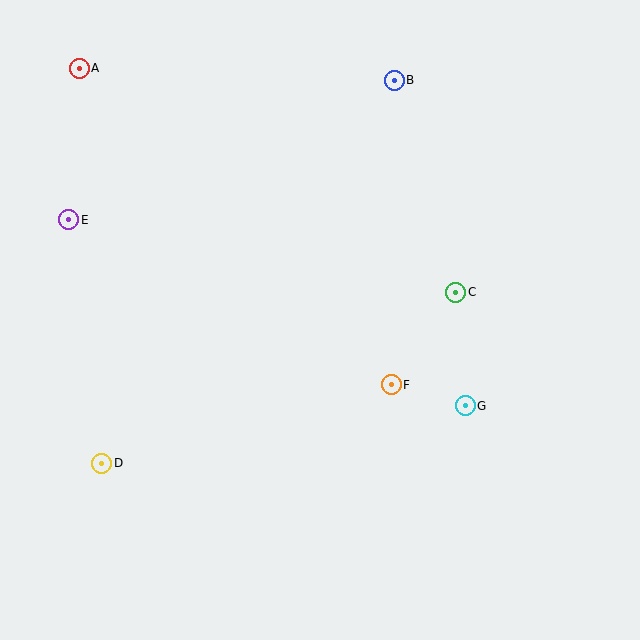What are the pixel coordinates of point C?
Point C is at (456, 292).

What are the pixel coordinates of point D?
Point D is at (102, 463).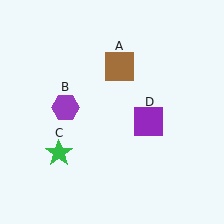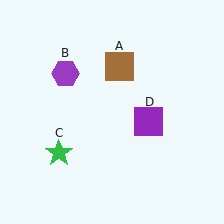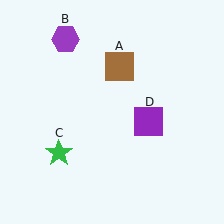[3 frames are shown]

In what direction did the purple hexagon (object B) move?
The purple hexagon (object B) moved up.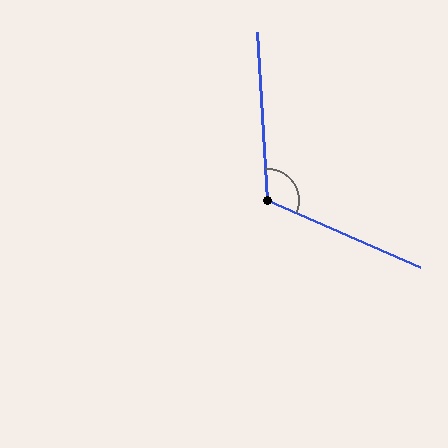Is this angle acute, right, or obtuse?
It is obtuse.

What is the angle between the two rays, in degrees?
Approximately 117 degrees.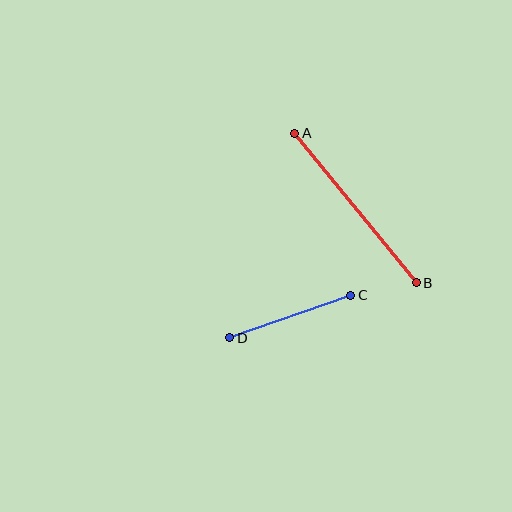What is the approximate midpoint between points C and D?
The midpoint is at approximately (290, 317) pixels.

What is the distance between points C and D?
The distance is approximately 128 pixels.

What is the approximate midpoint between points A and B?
The midpoint is at approximately (356, 208) pixels.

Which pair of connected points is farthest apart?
Points A and B are farthest apart.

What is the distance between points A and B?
The distance is approximately 192 pixels.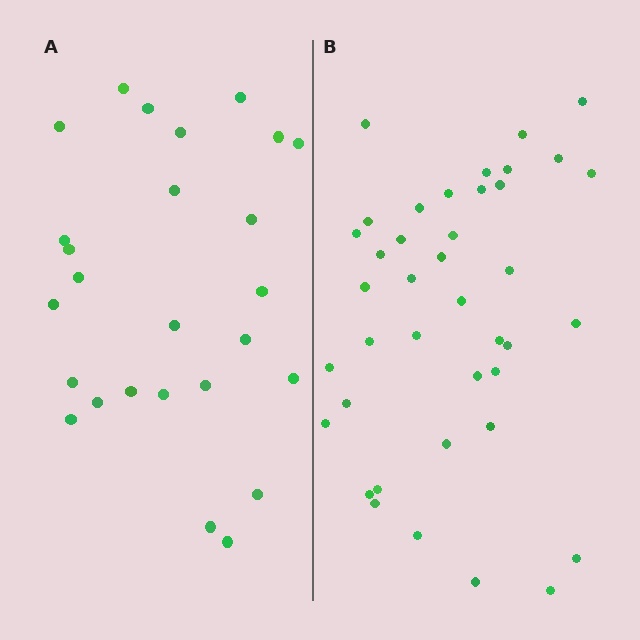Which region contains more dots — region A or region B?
Region B (the right region) has more dots.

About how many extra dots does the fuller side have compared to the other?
Region B has approximately 15 more dots than region A.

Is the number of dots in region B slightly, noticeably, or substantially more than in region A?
Region B has substantially more. The ratio is roughly 1.5 to 1.